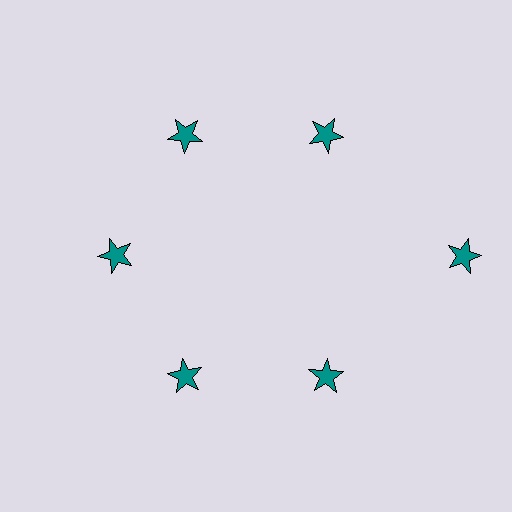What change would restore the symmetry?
The symmetry would be restored by moving it inward, back onto the ring so that all 6 stars sit at equal angles and equal distance from the center.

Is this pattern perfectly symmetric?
No. The 6 teal stars are arranged in a ring, but one element near the 3 o'clock position is pushed outward from the center, breaking the 6-fold rotational symmetry.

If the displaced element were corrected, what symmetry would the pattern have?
It would have 6-fold rotational symmetry — the pattern would map onto itself every 60 degrees.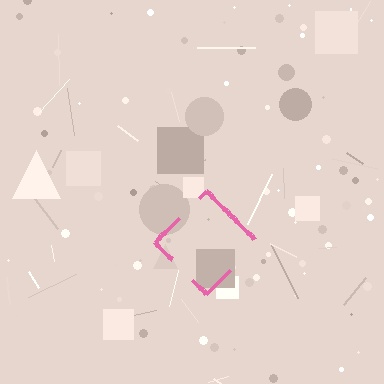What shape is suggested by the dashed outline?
The dashed outline suggests a diamond.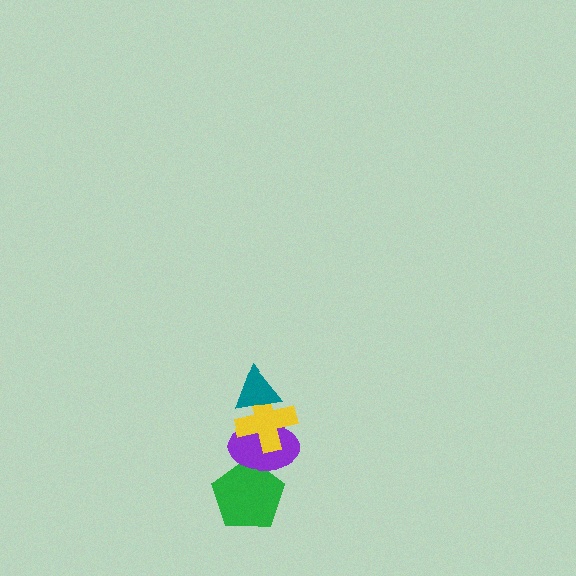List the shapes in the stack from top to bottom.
From top to bottom: the teal triangle, the yellow cross, the purple ellipse, the green pentagon.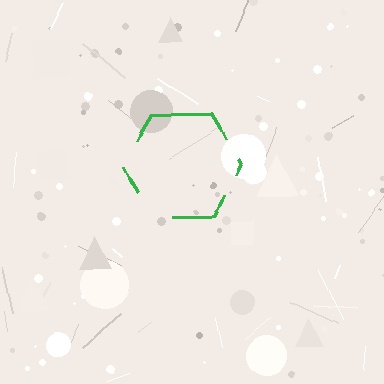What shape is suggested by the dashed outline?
The dashed outline suggests a hexagon.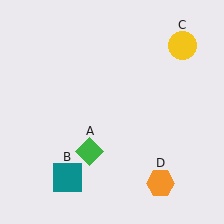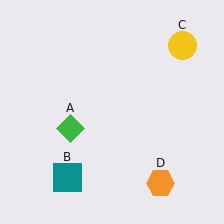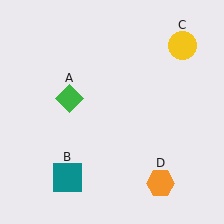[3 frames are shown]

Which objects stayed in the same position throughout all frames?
Teal square (object B) and yellow circle (object C) and orange hexagon (object D) remained stationary.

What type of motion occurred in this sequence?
The green diamond (object A) rotated clockwise around the center of the scene.